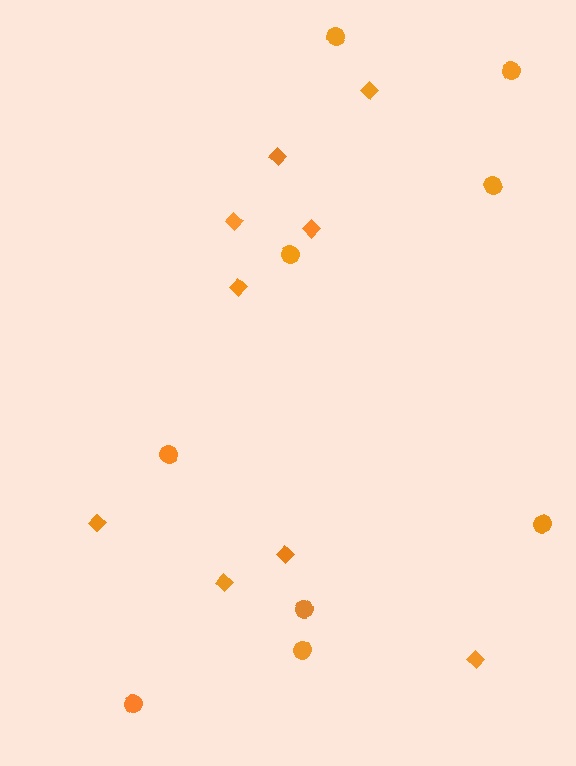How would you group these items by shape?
There are 2 groups: one group of diamonds (9) and one group of circles (9).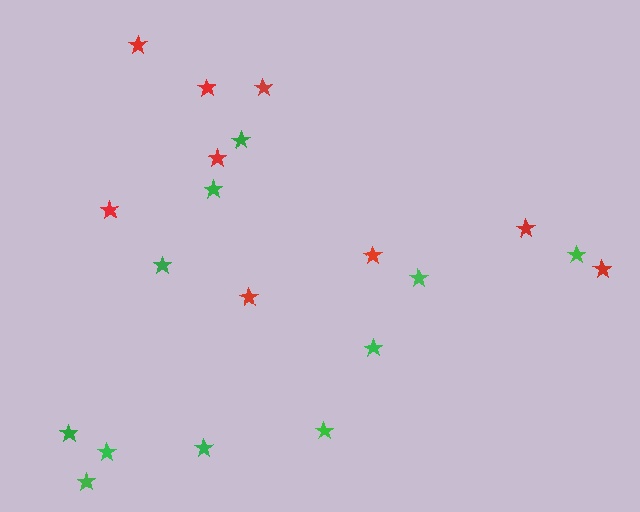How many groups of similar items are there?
There are 2 groups: one group of green stars (11) and one group of red stars (9).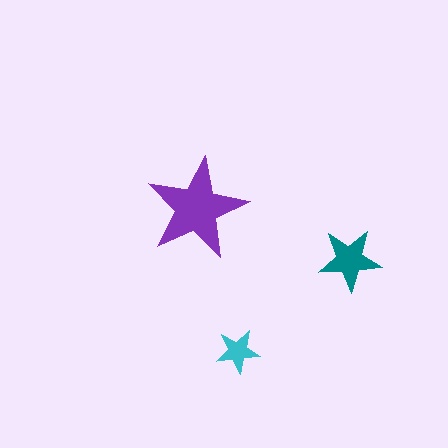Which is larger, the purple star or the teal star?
The purple one.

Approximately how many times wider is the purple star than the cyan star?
About 2.5 times wider.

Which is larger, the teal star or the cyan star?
The teal one.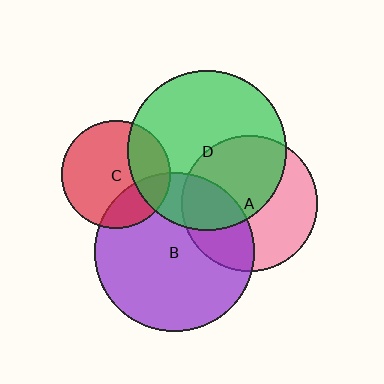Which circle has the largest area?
Circle D (green).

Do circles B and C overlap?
Yes.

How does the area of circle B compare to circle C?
Approximately 2.2 times.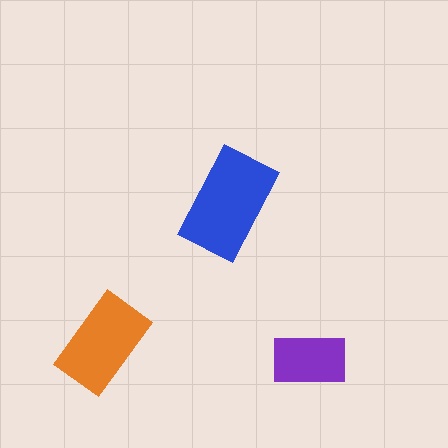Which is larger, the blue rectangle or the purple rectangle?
The blue one.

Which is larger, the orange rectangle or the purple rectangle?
The orange one.